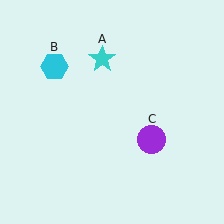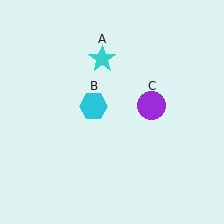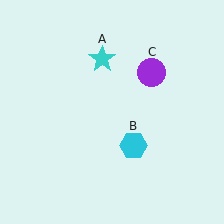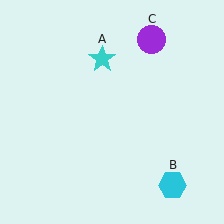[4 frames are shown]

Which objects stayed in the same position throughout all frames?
Cyan star (object A) remained stationary.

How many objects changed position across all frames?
2 objects changed position: cyan hexagon (object B), purple circle (object C).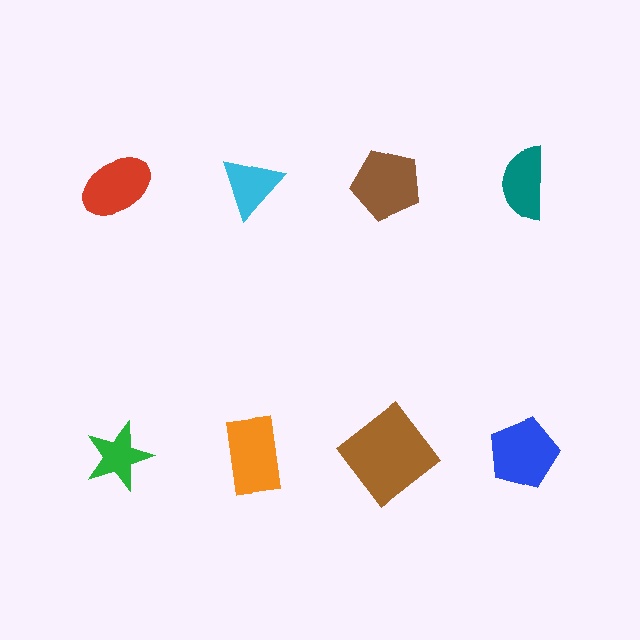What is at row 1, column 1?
A red ellipse.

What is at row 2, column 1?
A green star.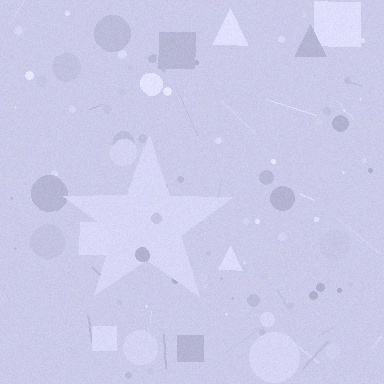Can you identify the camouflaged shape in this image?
The camouflaged shape is a star.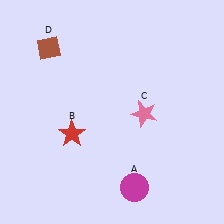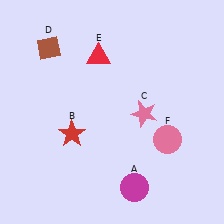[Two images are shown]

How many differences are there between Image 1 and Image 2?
There are 2 differences between the two images.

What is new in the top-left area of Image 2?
A red triangle (E) was added in the top-left area of Image 2.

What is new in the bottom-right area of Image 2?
A pink circle (F) was added in the bottom-right area of Image 2.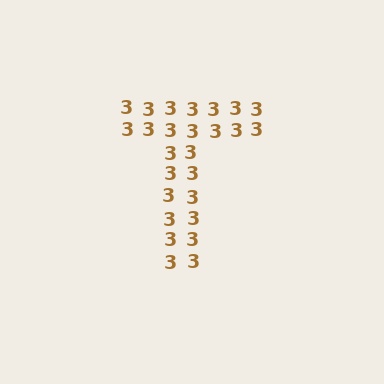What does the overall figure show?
The overall figure shows the letter T.